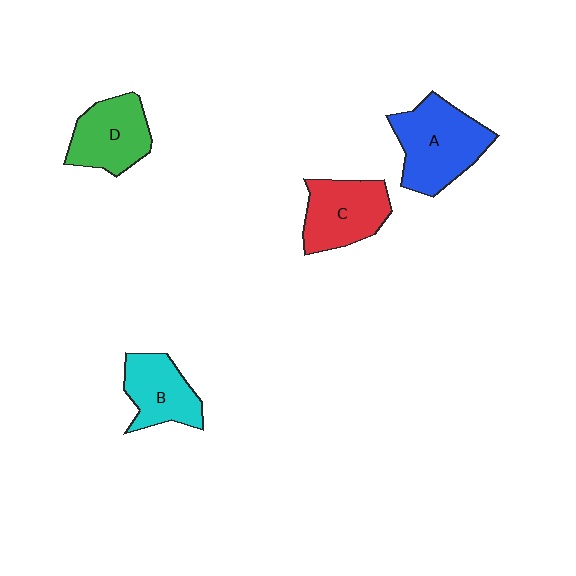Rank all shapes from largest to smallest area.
From largest to smallest: A (blue), C (red), D (green), B (cyan).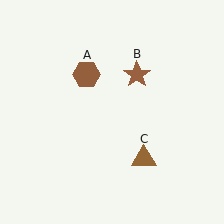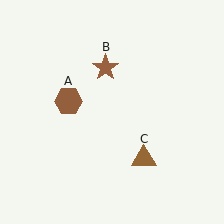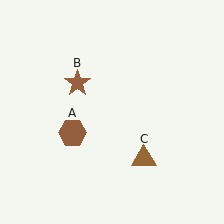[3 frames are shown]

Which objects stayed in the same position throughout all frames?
Brown triangle (object C) remained stationary.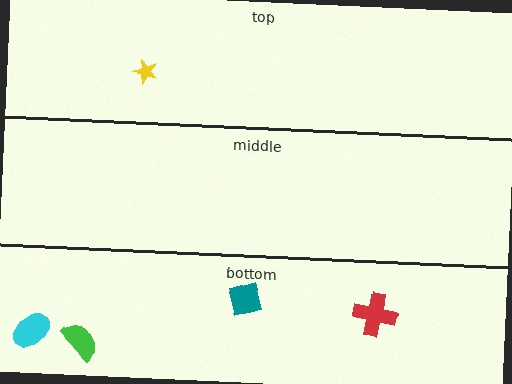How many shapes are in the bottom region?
4.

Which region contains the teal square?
The bottom region.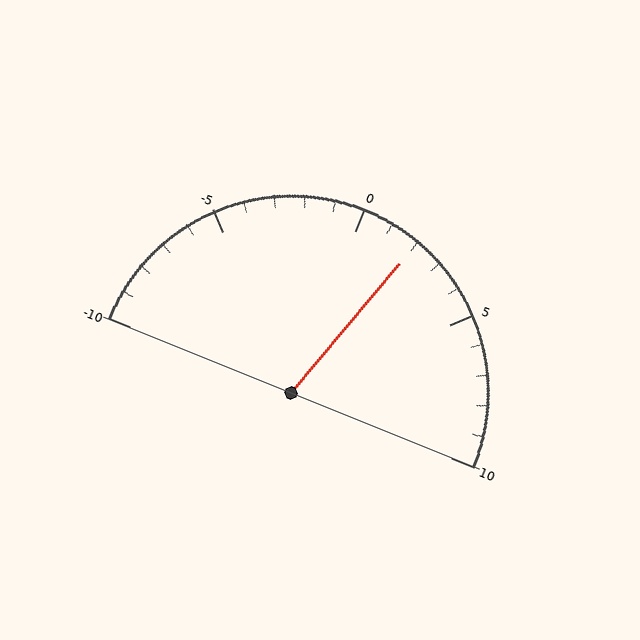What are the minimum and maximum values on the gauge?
The gauge ranges from -10 to 10.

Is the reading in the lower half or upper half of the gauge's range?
The reading is in the upper half of the range (-10 to 10).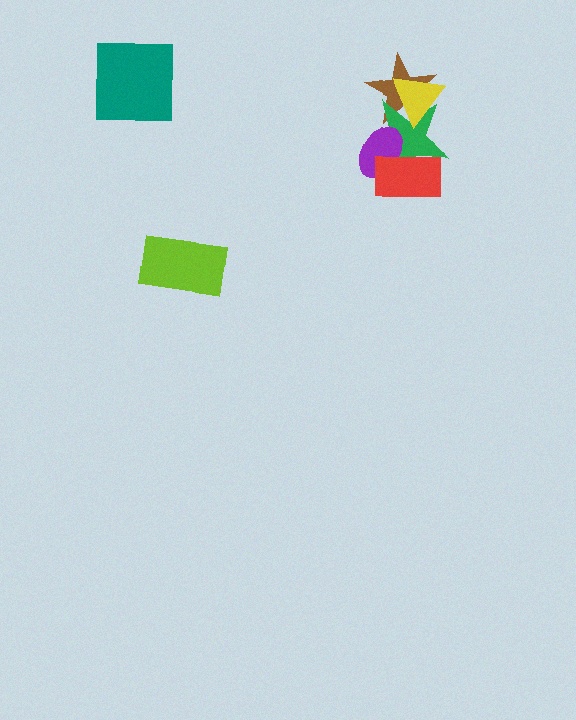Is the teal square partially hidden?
No, no other shape covers it.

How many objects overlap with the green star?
4 objects overlap with the green star.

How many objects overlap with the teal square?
0 objects overlap with the teal square.